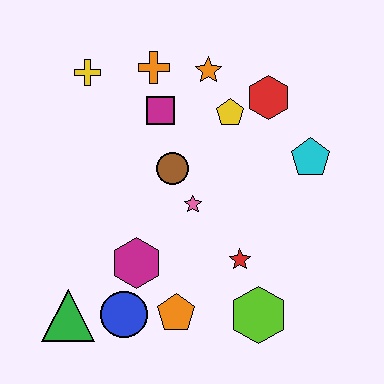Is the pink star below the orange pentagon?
No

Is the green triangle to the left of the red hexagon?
Yes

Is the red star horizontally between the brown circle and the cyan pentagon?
Yes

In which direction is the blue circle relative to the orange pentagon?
The blue circle is to the left of the orange pentagon.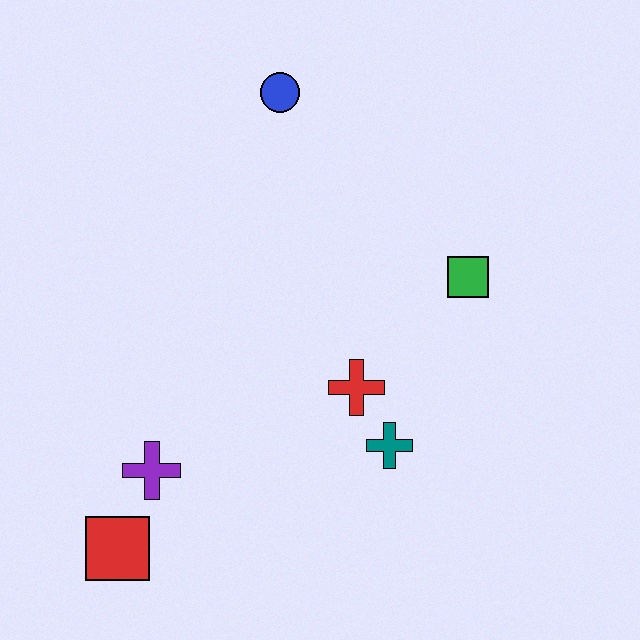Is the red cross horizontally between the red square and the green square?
Yes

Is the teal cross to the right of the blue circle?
Yes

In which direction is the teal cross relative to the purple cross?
The teal cross is to the right of the purple cross.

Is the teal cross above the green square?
No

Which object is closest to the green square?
The red cross is closest to the green square.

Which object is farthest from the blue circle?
The red square is farthest from the blue circle.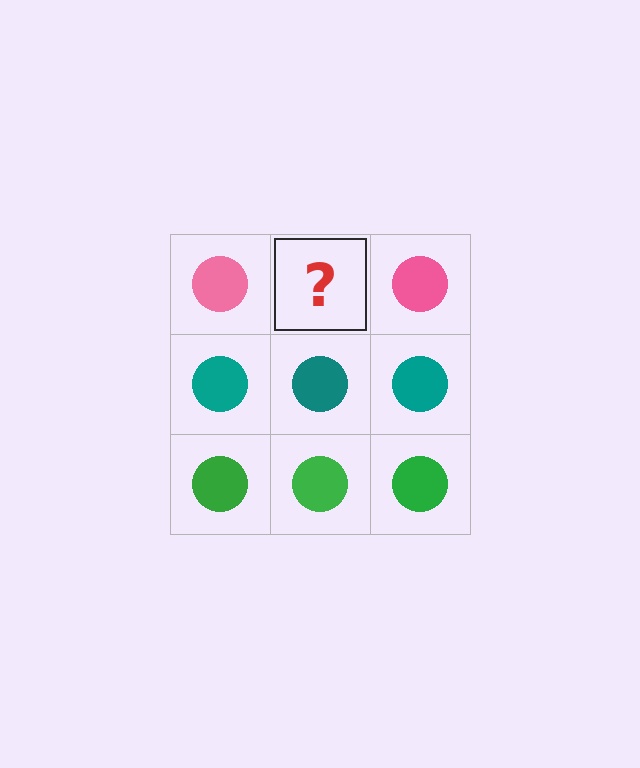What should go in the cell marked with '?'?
The missing cell should contain a pink circle.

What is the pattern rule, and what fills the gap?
The rule is that each row has a consistent color. The gap should be filled with a pink circle.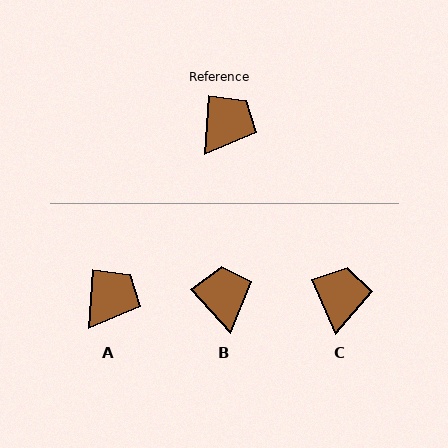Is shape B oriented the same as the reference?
No, it is off by about 45 degrees.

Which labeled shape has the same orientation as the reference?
A.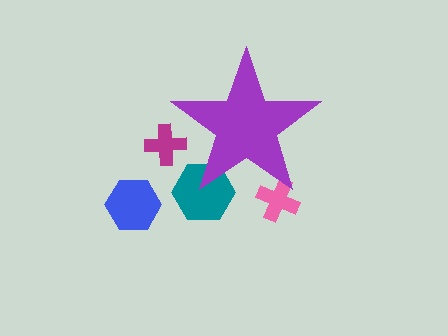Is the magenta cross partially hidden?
Yes, the magenta cross is partially hidden behind the purple star.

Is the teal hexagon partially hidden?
Yes, the teal hexagon is partially hidden behind the purple star.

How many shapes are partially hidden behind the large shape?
3 shapes are partially hidden.